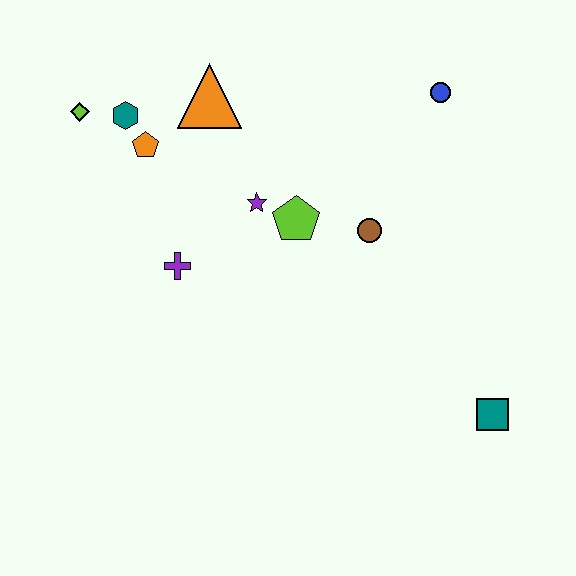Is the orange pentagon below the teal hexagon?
Yes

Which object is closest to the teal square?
The brown circle is closest to the teal square.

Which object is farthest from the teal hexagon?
The teal square is farthest from the teal hexagon.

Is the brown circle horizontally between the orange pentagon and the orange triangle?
No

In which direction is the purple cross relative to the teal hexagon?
The purple cross is below the teal hexagon.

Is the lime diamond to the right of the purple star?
No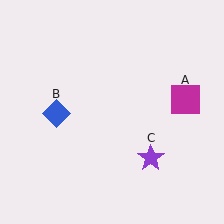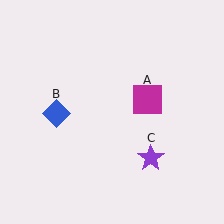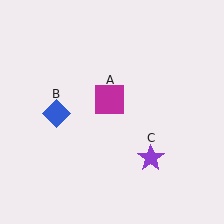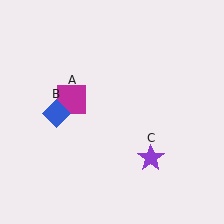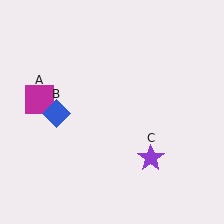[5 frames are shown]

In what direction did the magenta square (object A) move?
The magenta square (object A) moved left.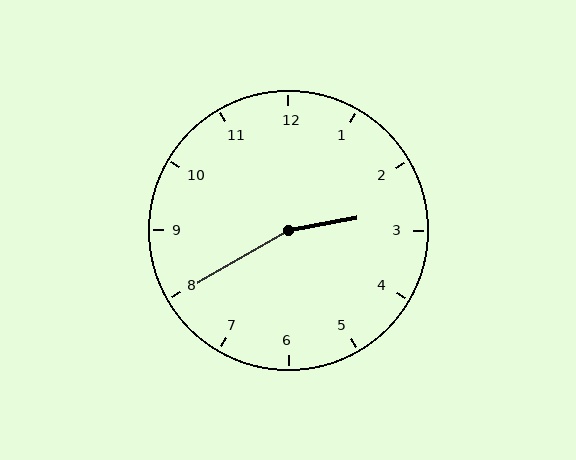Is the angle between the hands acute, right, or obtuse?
It is obtuse.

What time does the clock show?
2:40.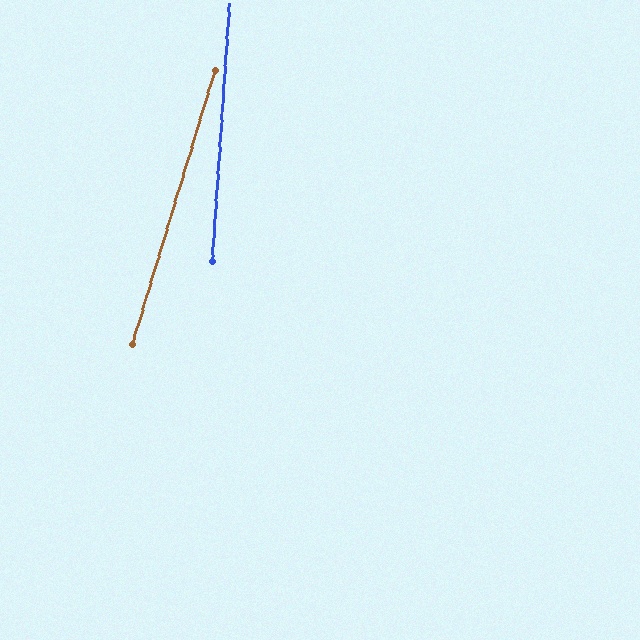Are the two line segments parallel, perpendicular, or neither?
Neither parallel nor perpendicular — they differ by about 13°.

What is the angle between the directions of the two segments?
Approximately 13 degrees.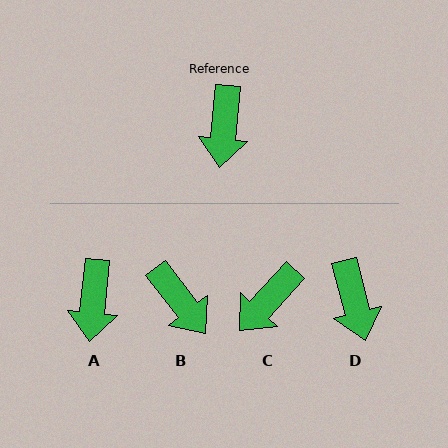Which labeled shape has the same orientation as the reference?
A.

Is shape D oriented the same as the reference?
No, it is off by about 20 degrees.